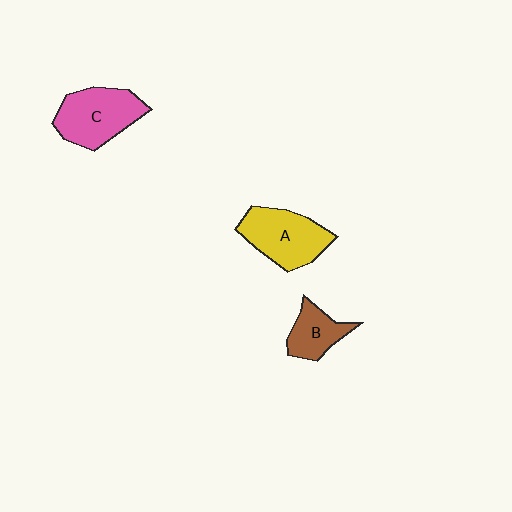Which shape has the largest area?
Shape C (pink).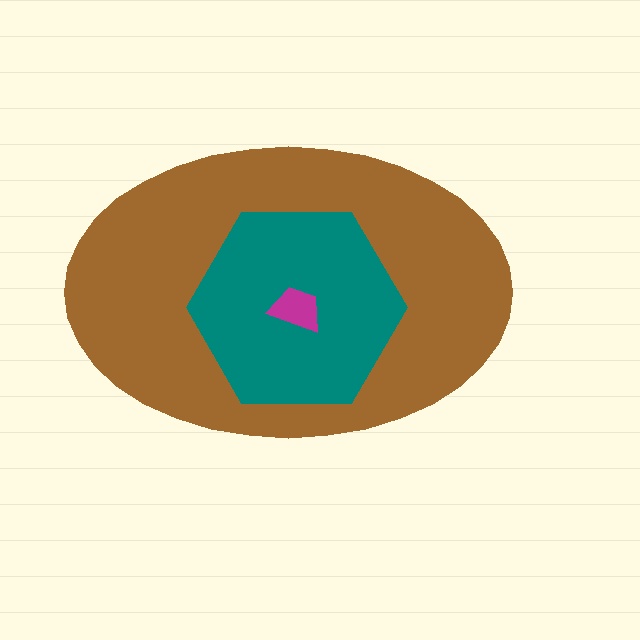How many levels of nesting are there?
3.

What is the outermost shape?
The brown ellipse.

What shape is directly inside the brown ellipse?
The teal hexagon.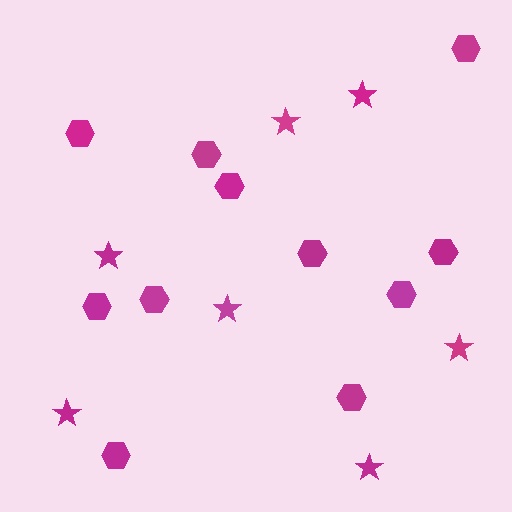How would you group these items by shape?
There are 2 groups: one group of stars (7) and one group of hexagons (11).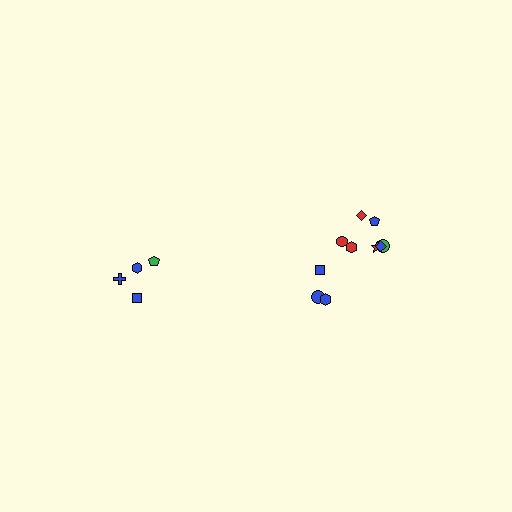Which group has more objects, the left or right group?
The right group.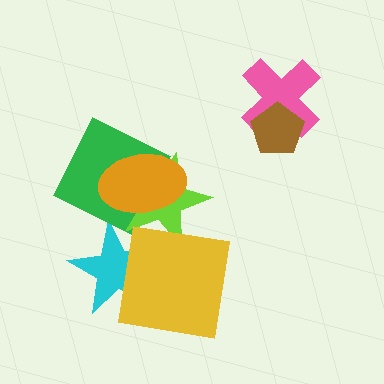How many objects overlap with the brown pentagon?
1 object overlaps with the brown pentagon.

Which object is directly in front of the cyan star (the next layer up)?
The lime star is directly in front of the cyan star.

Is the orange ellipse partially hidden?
No, no other shape covers it.